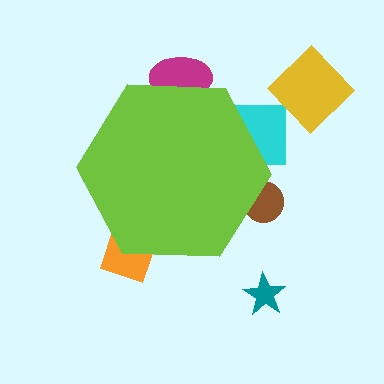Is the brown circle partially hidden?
Yes, the brown circle is partially hidden behind the lime hexagon.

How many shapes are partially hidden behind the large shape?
4 shapes are partially hidden.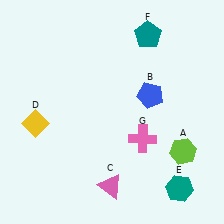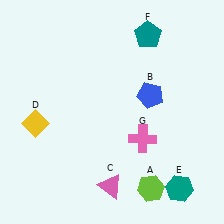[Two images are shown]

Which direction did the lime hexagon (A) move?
The lime hexagon (A) moved down.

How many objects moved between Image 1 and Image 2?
1 object moved between the two images.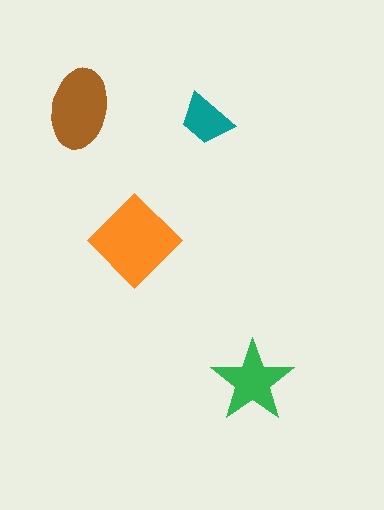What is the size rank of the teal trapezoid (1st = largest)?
4th.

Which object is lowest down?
The green star is bottommost.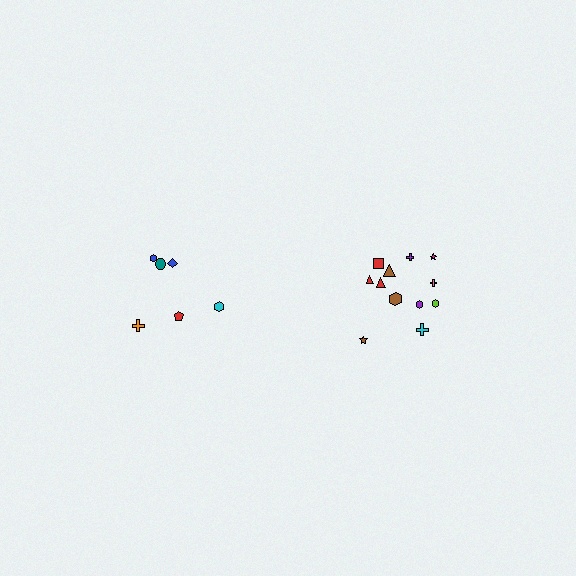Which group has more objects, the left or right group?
The right group.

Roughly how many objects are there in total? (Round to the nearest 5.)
Roughly 20 objects in total.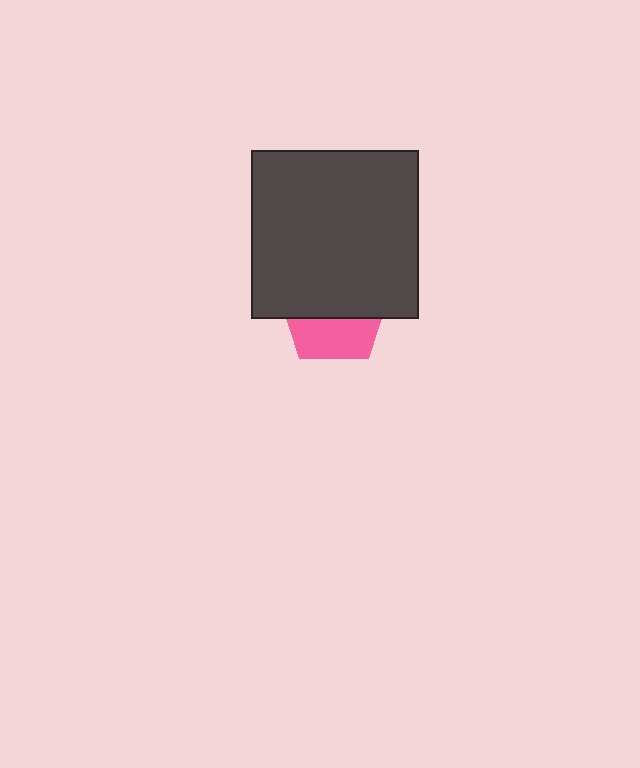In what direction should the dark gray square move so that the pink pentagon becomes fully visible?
The dark gray square should move up. That is the shortest direction to clear the overlap and leave the pink pentagon fully visible.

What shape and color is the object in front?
The object in front is a dark gray square.